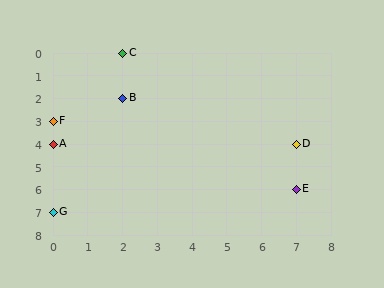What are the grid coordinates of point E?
Point E is at grid coordinates (7, 6).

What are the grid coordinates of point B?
Point B is at grid coordinates (2, 2).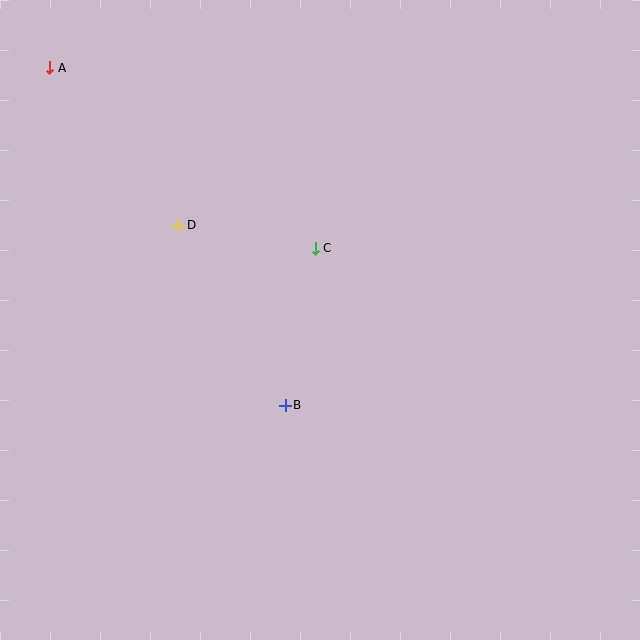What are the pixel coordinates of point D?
Point D is at (179, 225).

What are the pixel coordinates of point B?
Point B is at (285, 405).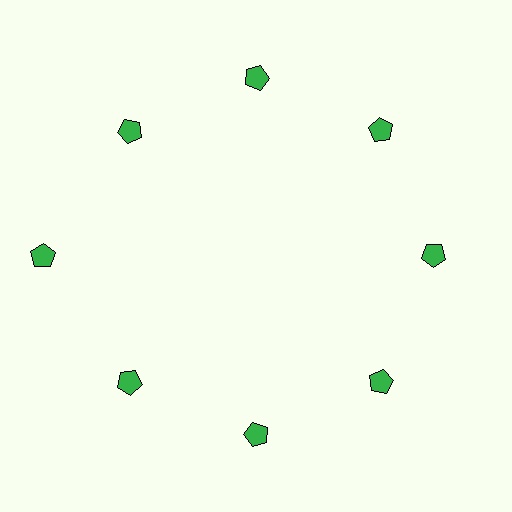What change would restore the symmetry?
The symmetry would be restored by moving it inward, back onto the ring so that all 8 pentagons sit at equal angles and equal distance from the center.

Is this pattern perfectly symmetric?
No. The 8 green pentagons are arranged in a ring, but one element near the 9 o'clock position is pushed outward from the center, breaking the 8-fold rotational symmetry.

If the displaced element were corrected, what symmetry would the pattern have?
It would have 8-fold rotational symmetry — the pattern would map onto itself every 45 degrees.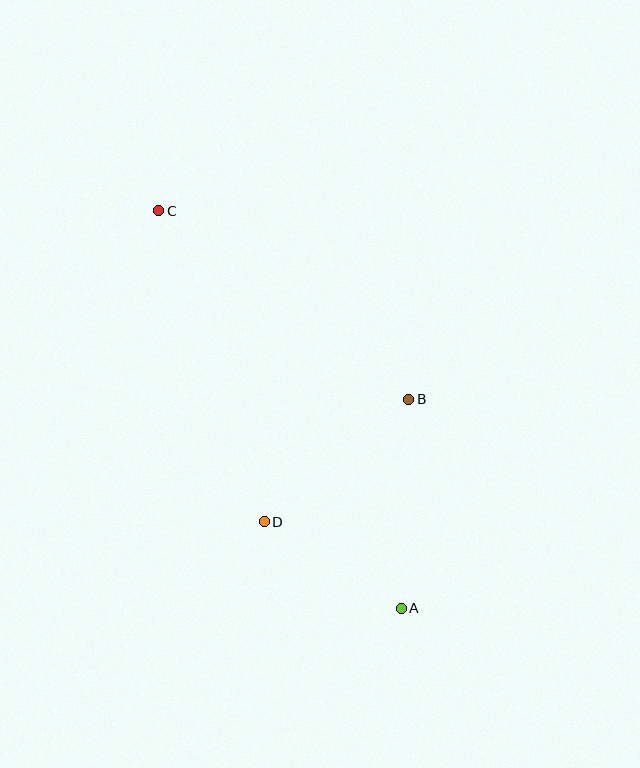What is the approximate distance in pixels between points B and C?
The distance between B and C is approximately 313 pixels.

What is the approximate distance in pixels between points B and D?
The distance between B and D is approximately 189 pixels.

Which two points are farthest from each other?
Points A and C are farthest from each other.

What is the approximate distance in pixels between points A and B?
The distance between A and B is approximately 209 pixels.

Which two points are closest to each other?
Points A and D are closest to each other.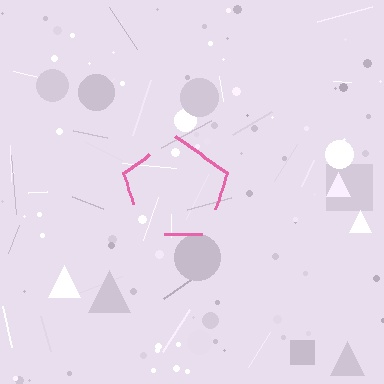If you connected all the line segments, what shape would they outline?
They would outline a pentagon.